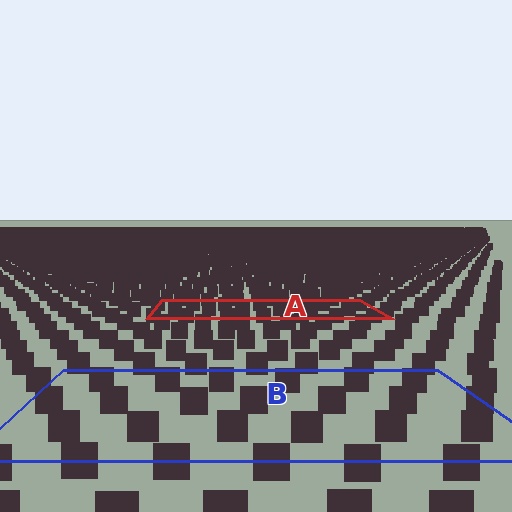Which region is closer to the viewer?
Region B is closer. The texture elements there are larger and more spread out.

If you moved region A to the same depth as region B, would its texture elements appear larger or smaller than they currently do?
They would appear larger. At a closer depth, the same texture elements are projected at a bigger on-screen size.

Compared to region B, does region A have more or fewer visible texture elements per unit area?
Region A has more texture elements per unit area — they are packed more densely because it is farther away.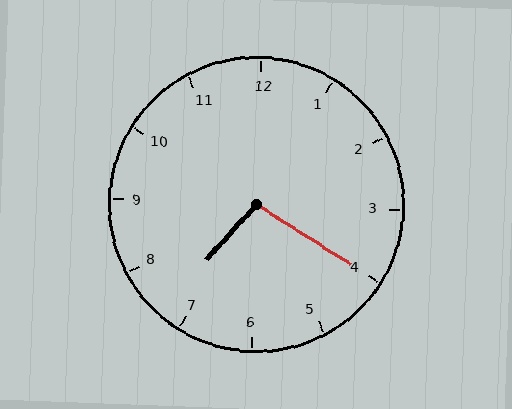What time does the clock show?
7:20.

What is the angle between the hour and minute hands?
Approximately 100 degrees.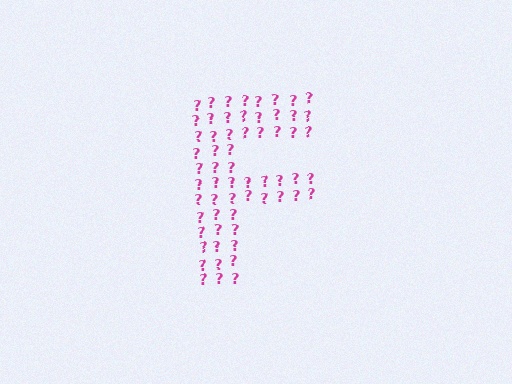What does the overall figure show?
The overall figure shows the letter F.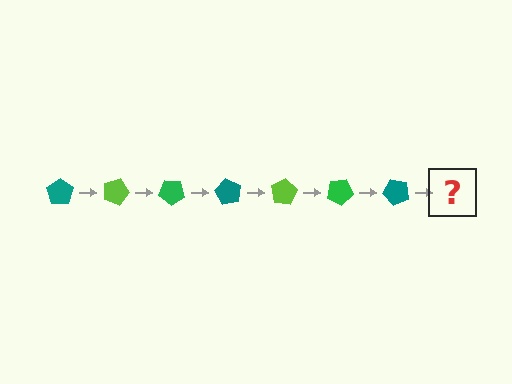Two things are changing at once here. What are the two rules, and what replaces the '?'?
The two rules are that it rotates 20 degrees each step and the color cycles through teal, lime, and green. The '?' should be a lime pentagon, rotated 140 degrees from the start.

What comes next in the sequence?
The next element should be a lime pentagon, rotated 140 degrees from the start.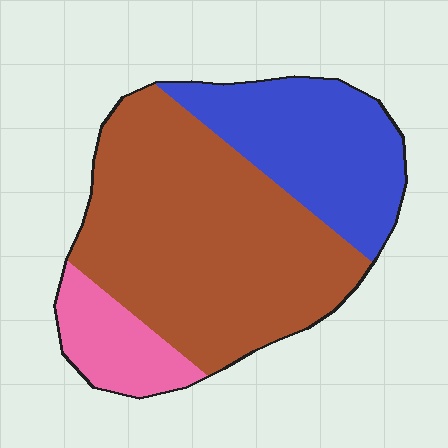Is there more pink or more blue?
Blue.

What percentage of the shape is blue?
Blue covers around 30% of the shape.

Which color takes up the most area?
Brown, at roughly 60%.